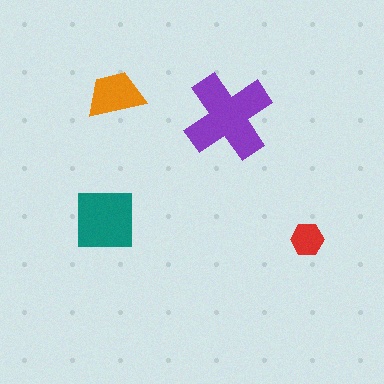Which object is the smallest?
The red hexagon.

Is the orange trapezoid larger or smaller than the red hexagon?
Larger.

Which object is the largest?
The purple cross.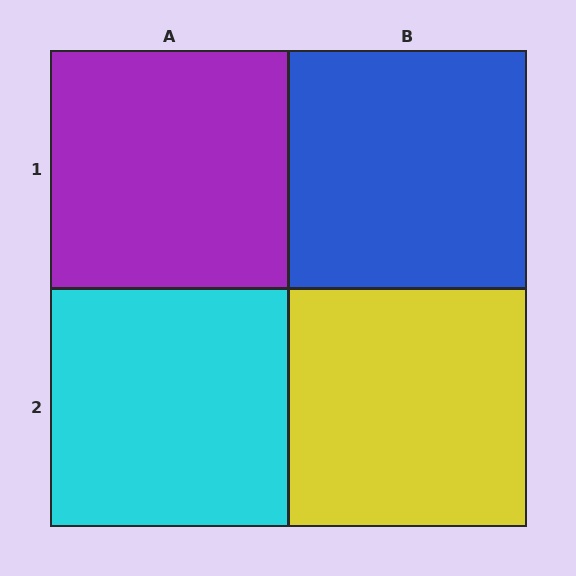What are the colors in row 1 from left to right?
Purple, blue.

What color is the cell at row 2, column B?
Yellow.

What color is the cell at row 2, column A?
Cyan.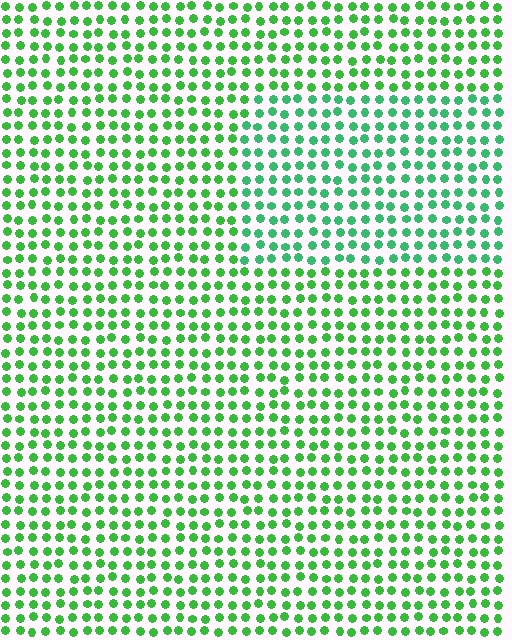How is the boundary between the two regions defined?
The boundary is defined purely by a slight shift in hue (about 24 degrees). Spacing, size, and orientation are identical on both sides.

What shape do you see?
I see a rectangle.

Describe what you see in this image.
The image is filled with small green elements in a uniform arrangement. A rectangle-shaped region is visible where the elements are tinted to a slightly different hue, forming a subtle color boundary.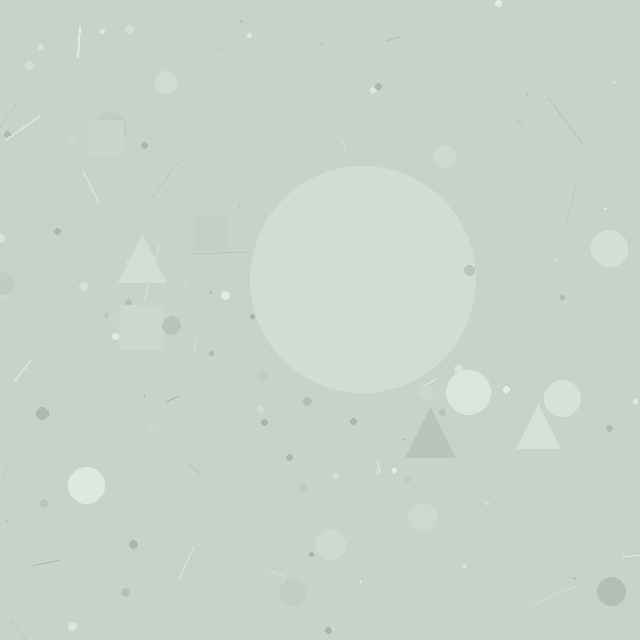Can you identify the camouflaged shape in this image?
The camouflaged shape is a circle.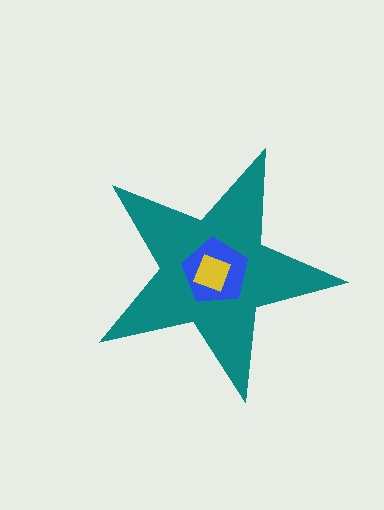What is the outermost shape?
The teal star.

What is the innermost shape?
The yellow square.